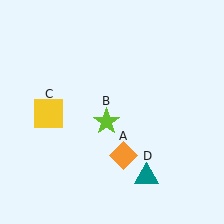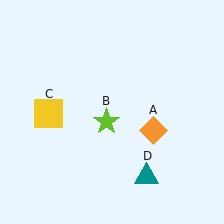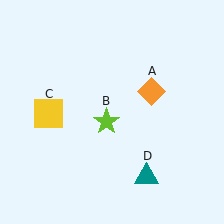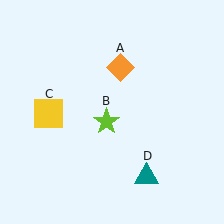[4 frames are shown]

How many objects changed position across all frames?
1 object changed position: orange diamond (object A).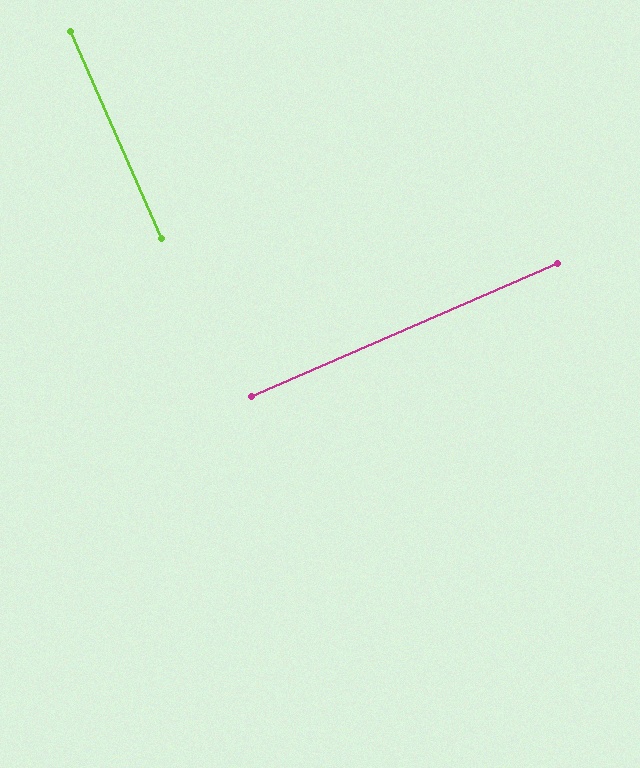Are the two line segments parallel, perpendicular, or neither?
Perpendicular — they meet at approximately 90°.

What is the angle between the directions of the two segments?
Approximately 90 degrees.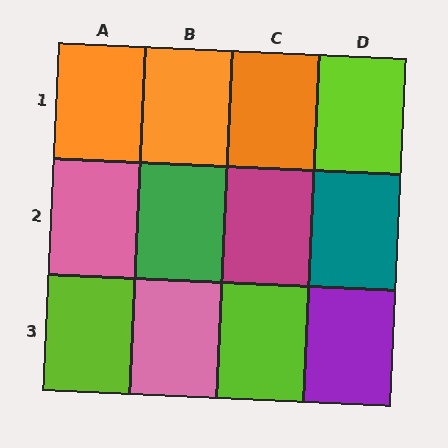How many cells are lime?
3 cells are lime.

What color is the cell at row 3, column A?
Lime.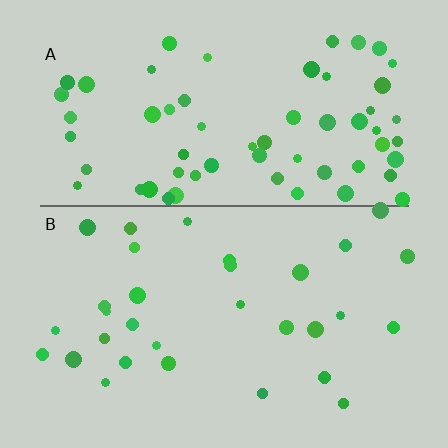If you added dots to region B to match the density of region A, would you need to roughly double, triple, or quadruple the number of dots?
Approximately double.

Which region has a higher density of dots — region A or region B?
A (the top).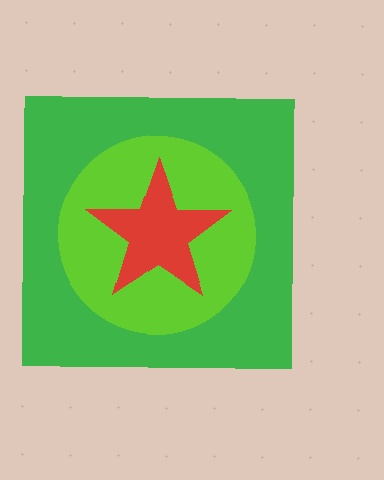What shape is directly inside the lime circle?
The red star.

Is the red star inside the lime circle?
Yes.